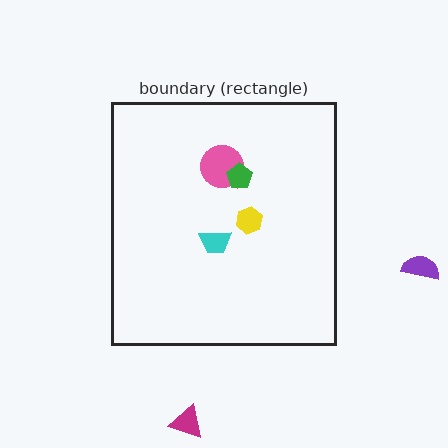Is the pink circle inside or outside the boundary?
Inside.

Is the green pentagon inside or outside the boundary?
Inside.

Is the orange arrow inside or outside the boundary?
Inside.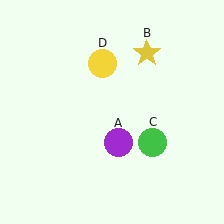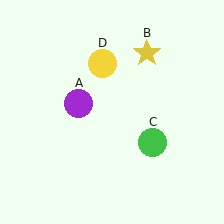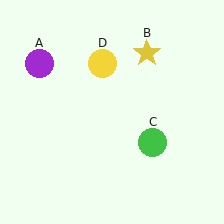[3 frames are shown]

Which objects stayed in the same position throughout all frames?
Yellow star (object B) and green circle (object C) and yellow circle (object D) remained stationary.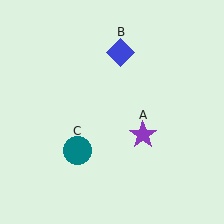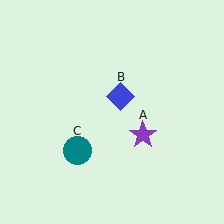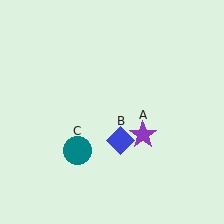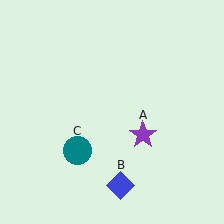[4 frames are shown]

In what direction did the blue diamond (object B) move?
The blue diamond (object B) moved down.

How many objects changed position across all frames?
1 object changed position: blue diamond (object B).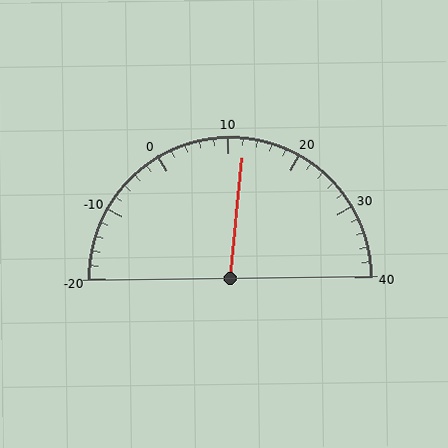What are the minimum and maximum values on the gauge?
The gauge ranges from -20 to 40.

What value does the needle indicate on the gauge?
The needle indicates approximately 12.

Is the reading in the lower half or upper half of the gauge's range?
The reading is in the upper half of the range (-20 to 40).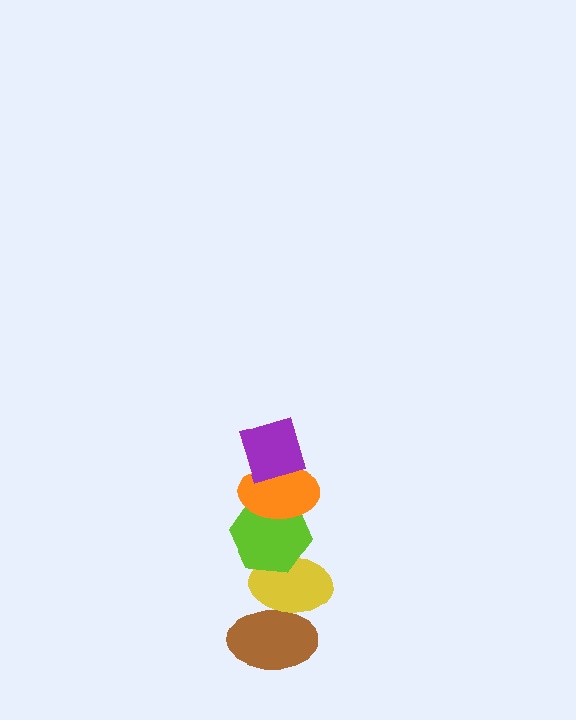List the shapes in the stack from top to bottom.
From top to bottom: the purple diamond, the orange ellipse, the lime hexagon, the yellow ellipse, the brown ellipse.